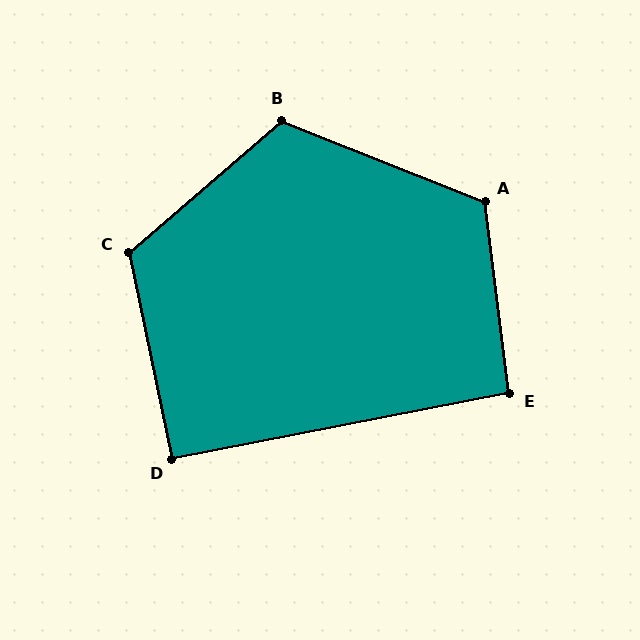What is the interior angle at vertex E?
Approximately 94 degrees (approximately right).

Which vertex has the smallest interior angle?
D, at approximately 91 degrees.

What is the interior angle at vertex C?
Approximately 119 degrees (obtuse).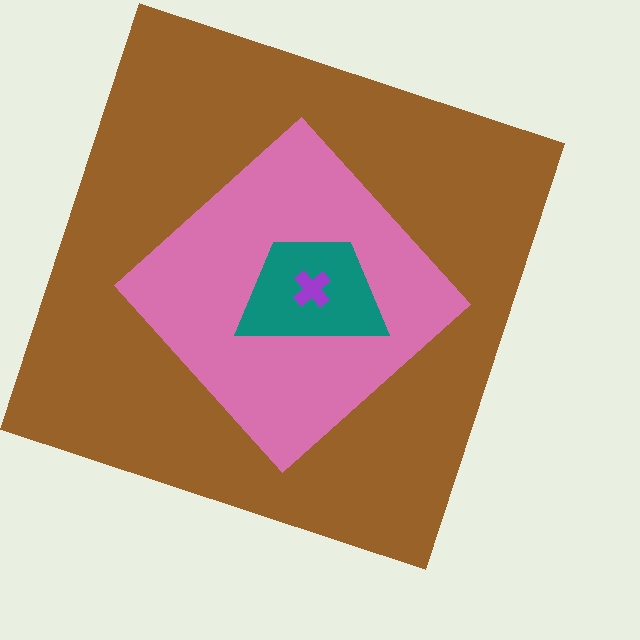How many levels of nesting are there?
4.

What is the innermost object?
The purple cross.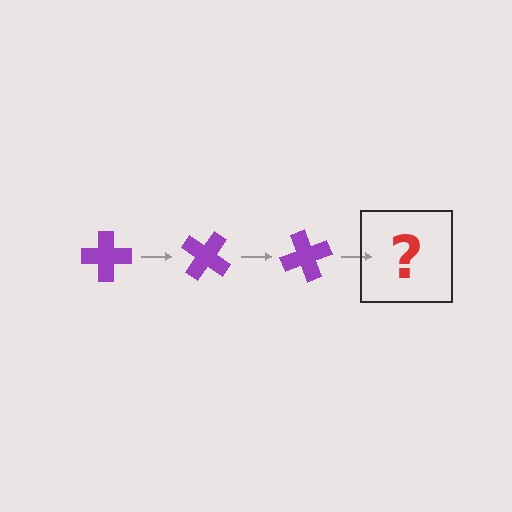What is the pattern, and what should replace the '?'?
The pattern is that the cross rotates 35 degrees each step. The '?' should be a purple cross rotated 105 degrees.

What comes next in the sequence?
The next element should be a purple cross rotated 105 degrees.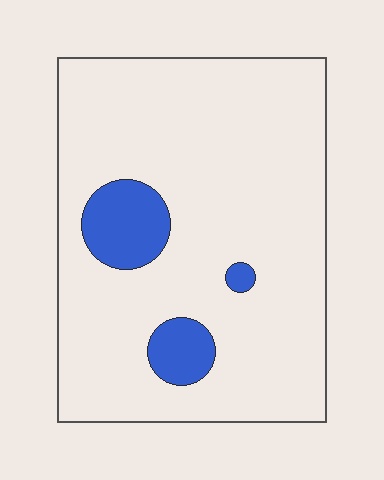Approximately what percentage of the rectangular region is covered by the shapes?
Approximately 10%.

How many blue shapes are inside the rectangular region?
3.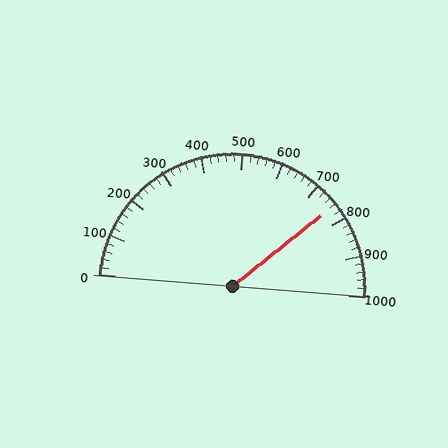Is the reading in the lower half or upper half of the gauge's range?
The reading is in the upper half of the range (0 to 1000).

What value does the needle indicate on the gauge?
The needle indicates approximately 760.